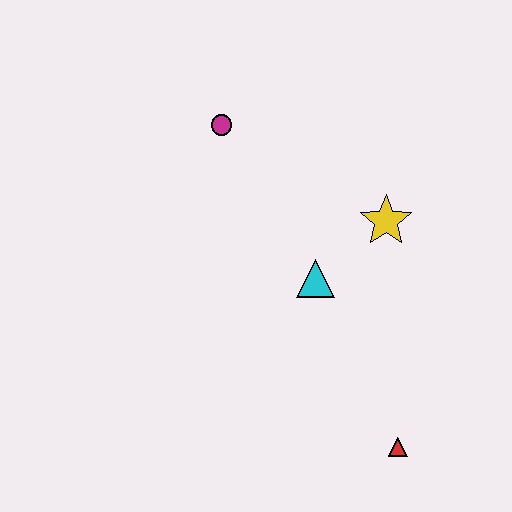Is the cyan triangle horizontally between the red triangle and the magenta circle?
Yes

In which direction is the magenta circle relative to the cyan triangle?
The magenta circle is above the cyan triangle.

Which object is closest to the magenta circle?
The cyan triangle is closest to the magenta circle.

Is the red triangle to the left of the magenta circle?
No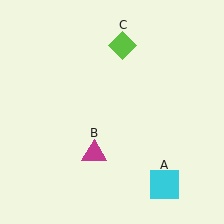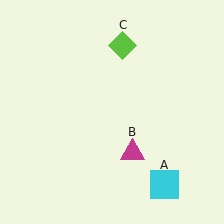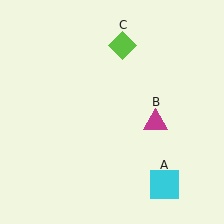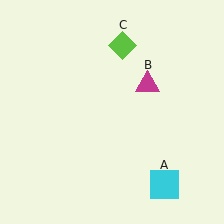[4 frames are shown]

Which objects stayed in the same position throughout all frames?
Cyan square (object A) and lime diamond (object C) remained stationary.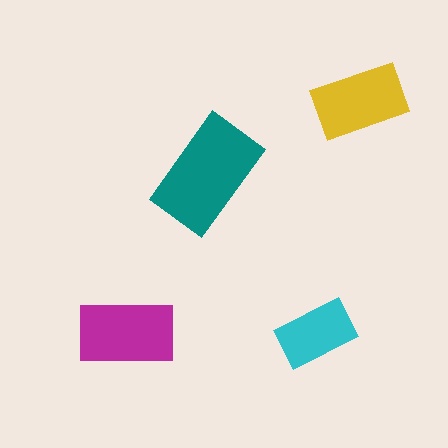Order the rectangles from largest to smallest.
the teal one, the magenta one, the yellow one, the cyan one.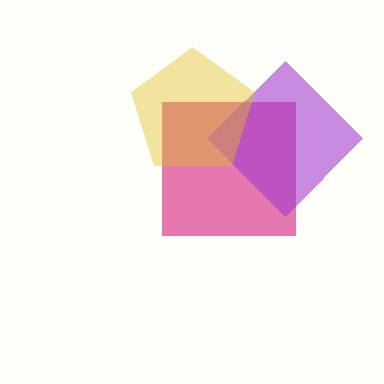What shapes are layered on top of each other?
The layered shapes are: a magenta square, a purple diamond, a yellow pentagon.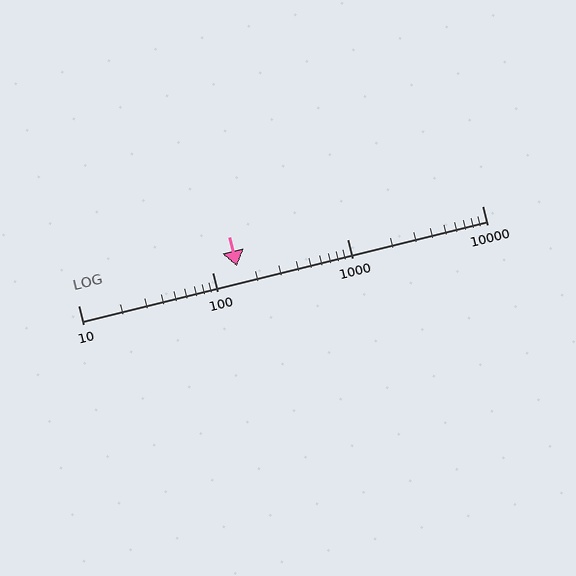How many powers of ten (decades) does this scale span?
The scale spans 3 decades, from 10 to 10000.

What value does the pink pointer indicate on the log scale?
The pointer indicates approximately 150.